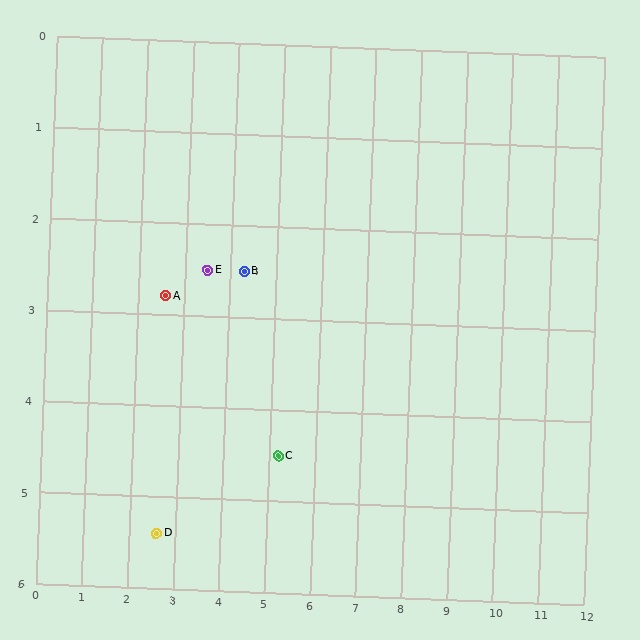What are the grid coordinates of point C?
Point C is at approximately (5.2, 4.5).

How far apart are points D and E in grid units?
Points D and E are about 3.0 grid units apart.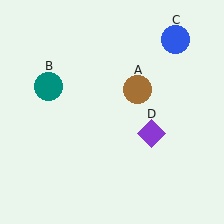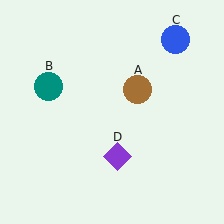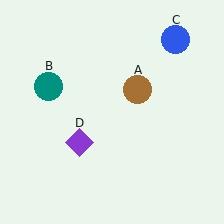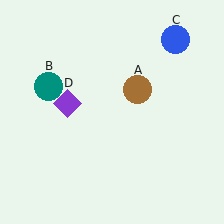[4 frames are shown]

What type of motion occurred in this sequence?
The purple diamond (object D) rotated clockwise around the center of the scene.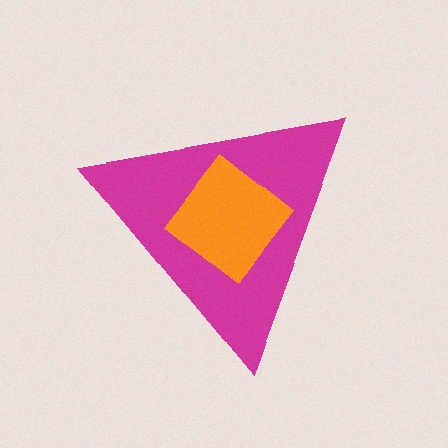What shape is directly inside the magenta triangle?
The orange diamond.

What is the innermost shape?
The orange diamond.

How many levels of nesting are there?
2.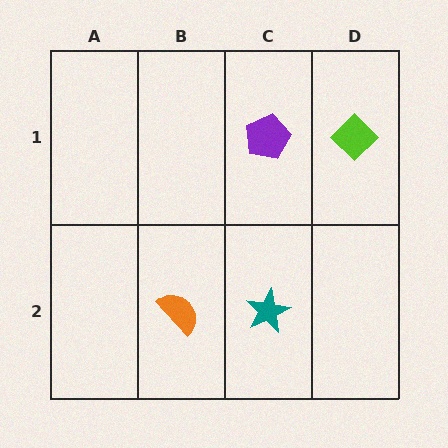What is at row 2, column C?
A teal star.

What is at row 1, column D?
A lime diamond.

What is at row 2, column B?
An orange semicircle.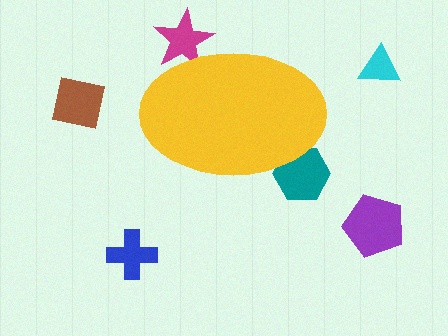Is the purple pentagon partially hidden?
No, the purple pentagon is fully visible.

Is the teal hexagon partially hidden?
Yes, the teal hexagon is partially hidden behind the yellow ellipse.